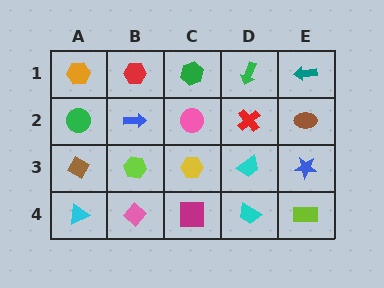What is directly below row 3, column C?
A magenta square.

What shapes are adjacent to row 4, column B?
A lime hexagon (row 3, column B), a cyan triangle (row 4, column A), a magenta square (row 4, column C).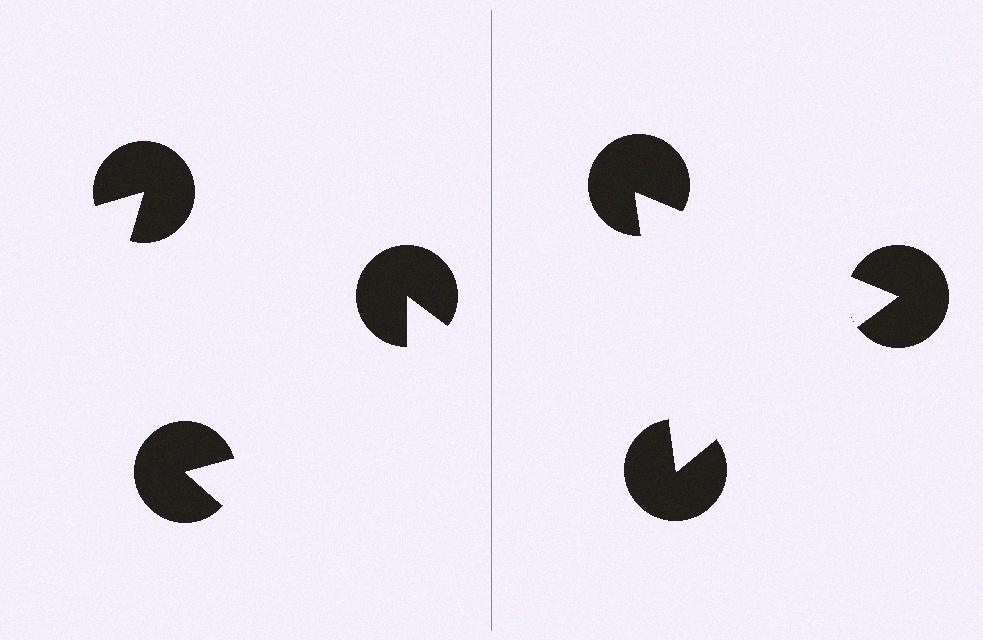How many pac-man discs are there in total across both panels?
6 — 3 on each side.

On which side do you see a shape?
An illusory triangle appears on the right side. On the left side the wedge cuts are rotated, so no coherent shape forms.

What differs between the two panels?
The pac-man discs are positioned identically on both sides; only the wedge orientations differ. On the right they align to a triangle; on the left they are misaligned.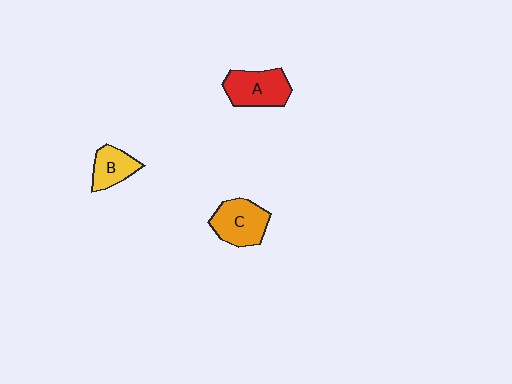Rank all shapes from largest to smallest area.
From largest to smallest: A (red), C (orange), B (yellow).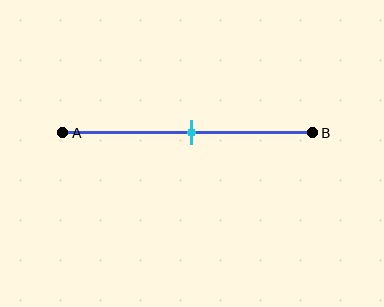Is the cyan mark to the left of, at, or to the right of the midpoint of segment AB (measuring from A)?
The cyan mark is approximately at the midpoint of segment AB.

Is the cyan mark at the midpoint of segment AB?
Yes, the mark is approximately at the midpoint.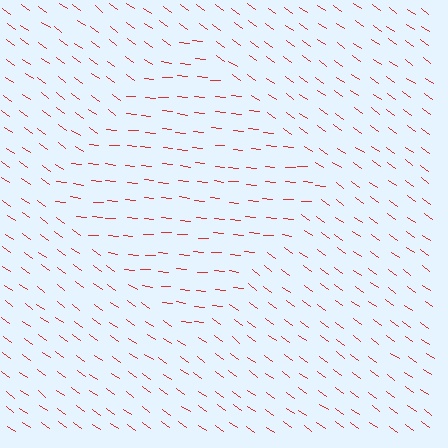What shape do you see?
I see a diamond.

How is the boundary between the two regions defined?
The boundary is defined purely by a change in line orientation (approximately 30 degrees difference). All lines are the same color and thickness.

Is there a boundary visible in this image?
Yes, there is a texture boundary formed by a change in line orientation.